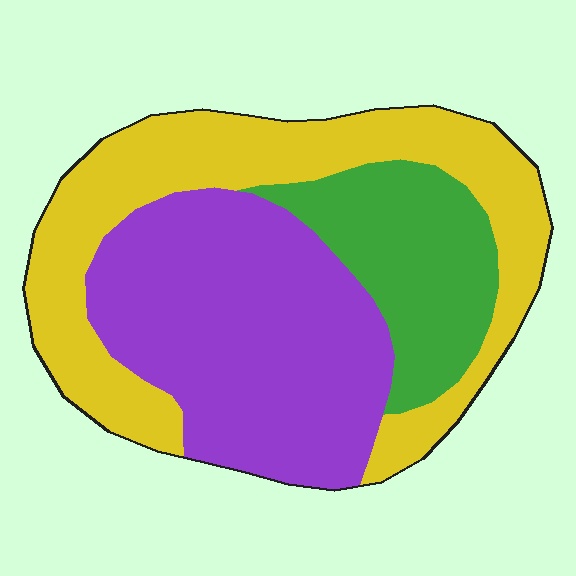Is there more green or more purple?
Purple.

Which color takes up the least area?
Green, at roughly 20%.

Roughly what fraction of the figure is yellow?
Yellow takes up about two fifths (2/5) of the figure.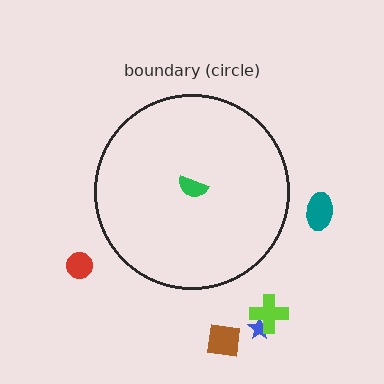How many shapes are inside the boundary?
1 inside, 5 outside.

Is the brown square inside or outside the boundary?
Outside.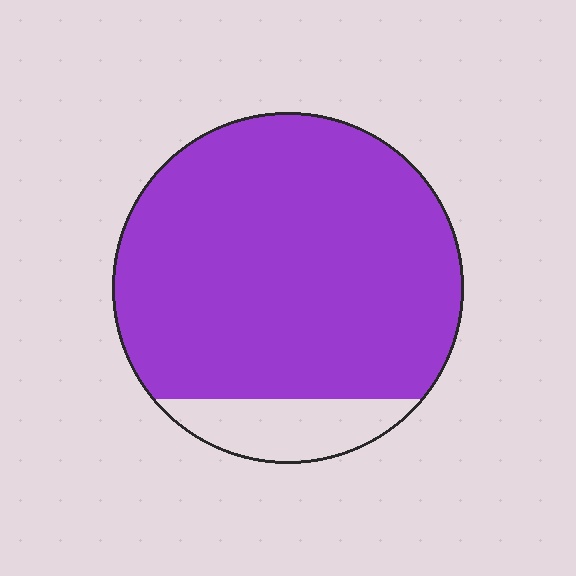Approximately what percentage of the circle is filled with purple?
Approximately 85%.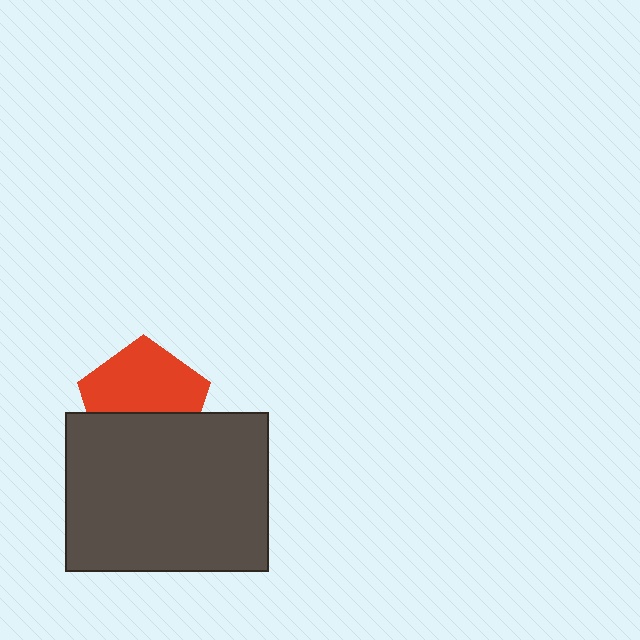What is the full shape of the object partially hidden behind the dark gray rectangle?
The partially hidden object is a red pentagon.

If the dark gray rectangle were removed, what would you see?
You would see the complete red pentagon.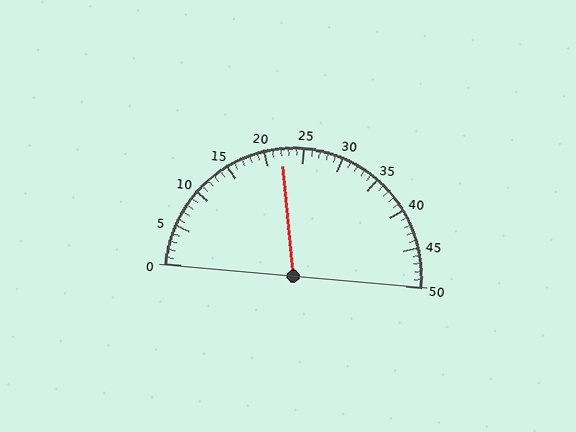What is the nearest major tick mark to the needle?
The nearest major tick mark is 20.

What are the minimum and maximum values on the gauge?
The gauge ranges from 0 to 50.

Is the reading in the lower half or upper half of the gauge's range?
The reading is in the lower half of the range (0 to 50).